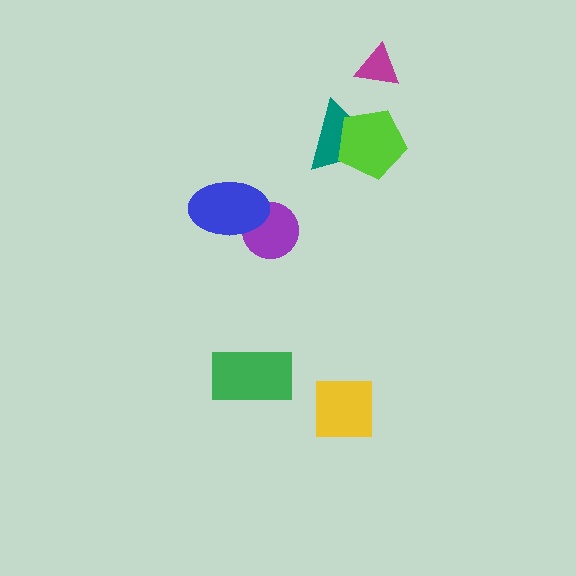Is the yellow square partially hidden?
No, no other shape covers it.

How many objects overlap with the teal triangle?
1 object overlaps with the teal triangle.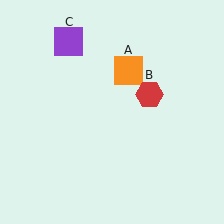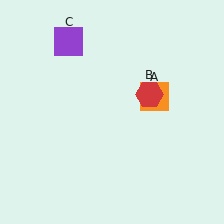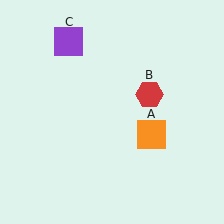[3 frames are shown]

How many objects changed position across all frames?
1 object changed position: orange square (object A).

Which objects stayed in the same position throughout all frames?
Red hexagon (object B) and purple square (object C) remained stationary.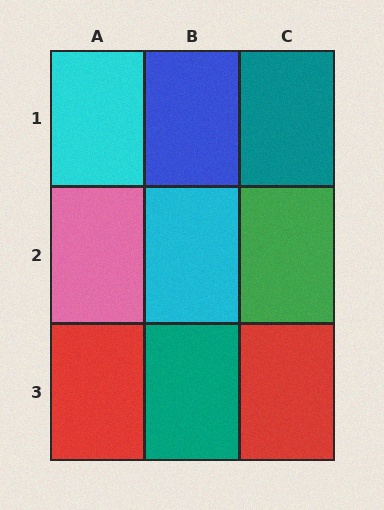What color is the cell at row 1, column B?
Blue.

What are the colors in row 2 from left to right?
Pink, cyan, green.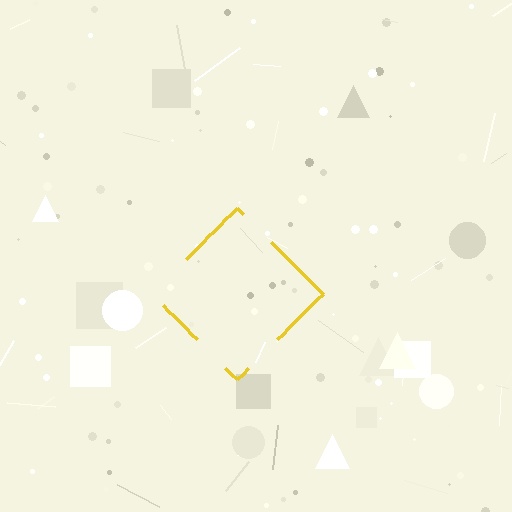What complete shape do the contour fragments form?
The contour fragments form a diamond.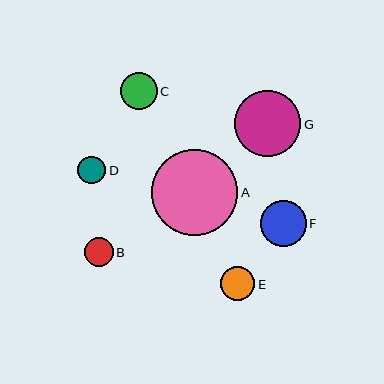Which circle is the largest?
Circle A is the largest with a size of approximately 86 pixels.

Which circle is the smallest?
Circle D is the smallest with a size of approximately 28 pixels.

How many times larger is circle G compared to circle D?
Circle G is approximately 2.4 times the size of circle D.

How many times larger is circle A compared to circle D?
Circle A is approximately 3.1 times the size of circle D.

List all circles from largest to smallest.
From largest to smallest: A, G, F, C, E, B, D.